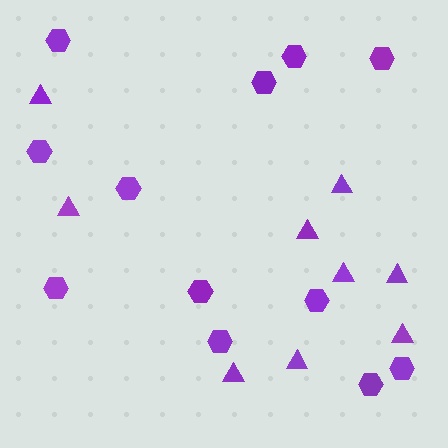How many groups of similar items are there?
There are 2 groups: one group of triangles (9) and one group of hexagons (12).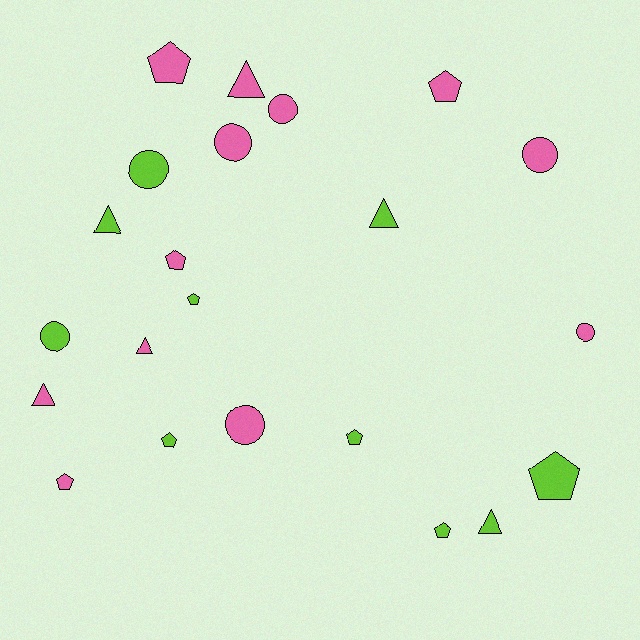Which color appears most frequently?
Pink, with 12 objects.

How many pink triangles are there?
There are 3 pink triangles.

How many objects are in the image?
There are 22 objects.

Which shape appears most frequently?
Pentagon, with 9 objects.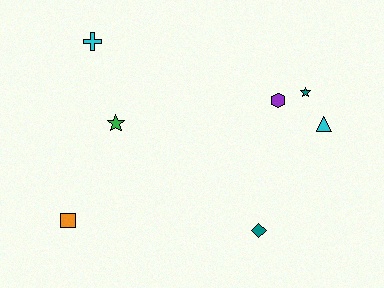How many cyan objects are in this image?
There are 2 cyan objects.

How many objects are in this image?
There are 7 objects.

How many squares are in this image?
There is 1 square.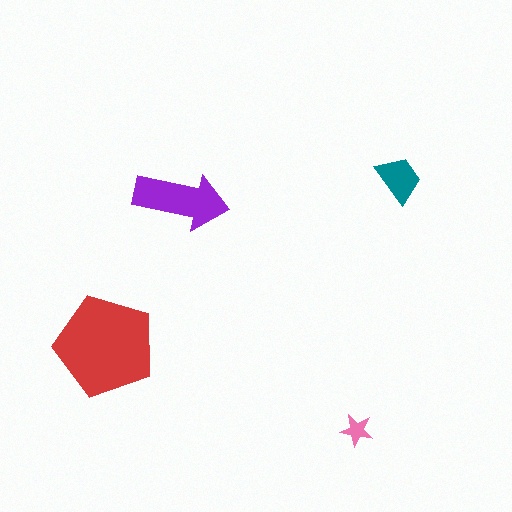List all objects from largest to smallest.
The red pentagon, the purple arrow, the teal trapezoid, the pink star.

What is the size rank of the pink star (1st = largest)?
4th.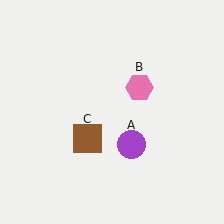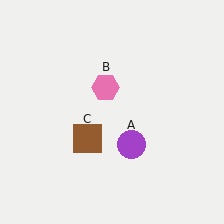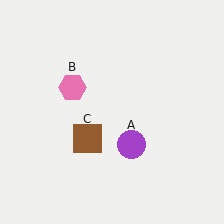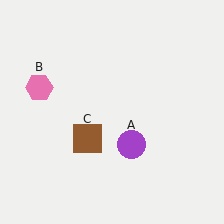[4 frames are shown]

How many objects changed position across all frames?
1 object changed position: pink hexagon (object B).